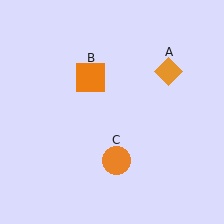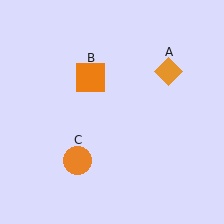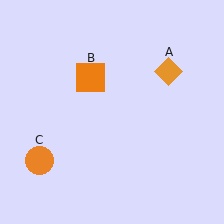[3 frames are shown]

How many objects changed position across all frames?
1 object changed position: orange circle (object C).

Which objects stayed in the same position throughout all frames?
Orange diamond (object A) and orange square (object B) remained stationary.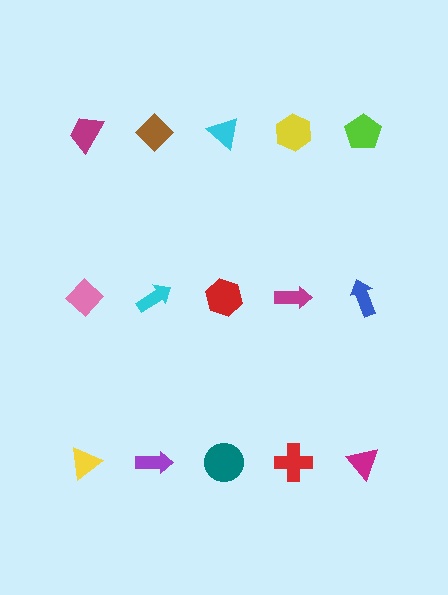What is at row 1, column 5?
A lime pentagon.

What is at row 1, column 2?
A brown diamond.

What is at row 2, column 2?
A cyan arrow.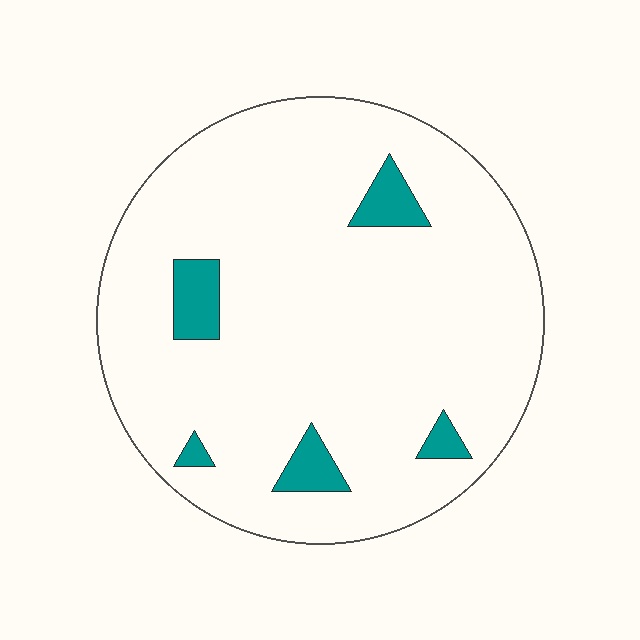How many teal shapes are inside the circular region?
5.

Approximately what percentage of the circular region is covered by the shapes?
Approximately 10%.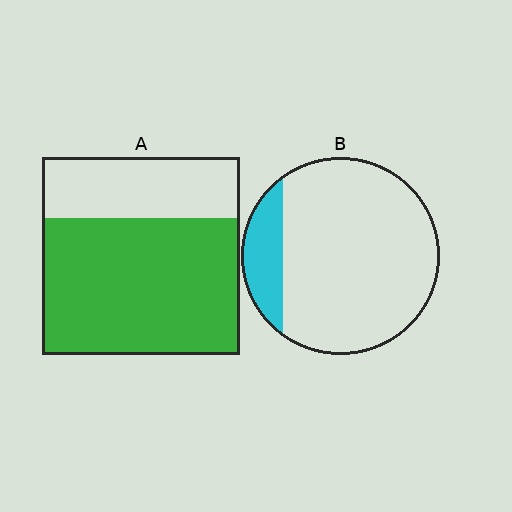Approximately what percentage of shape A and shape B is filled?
A is approximately 70% and B is approximately 15%.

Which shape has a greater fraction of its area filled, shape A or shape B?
Shape A.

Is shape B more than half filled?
No.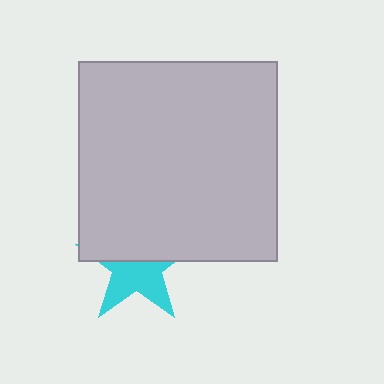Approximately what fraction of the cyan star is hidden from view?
Roughly 50% of the cyan star is hidden behind the light gray square.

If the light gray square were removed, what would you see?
You would see the complete cyan star.